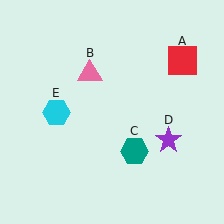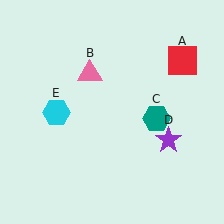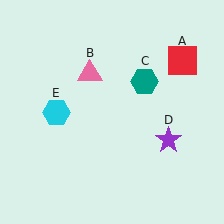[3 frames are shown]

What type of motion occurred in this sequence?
The teal hexagon (object C) rotated counterclockwise around the center of the scene.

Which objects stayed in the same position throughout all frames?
Red square (object A) and pink triangle (object B) and purple star (object D) and cyan hexagon (object E) remained stationary.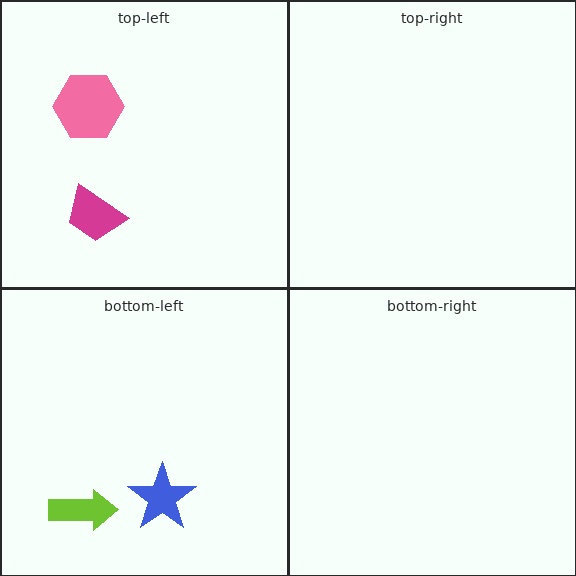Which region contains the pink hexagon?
The top-left region.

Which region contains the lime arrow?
The bottom-left region.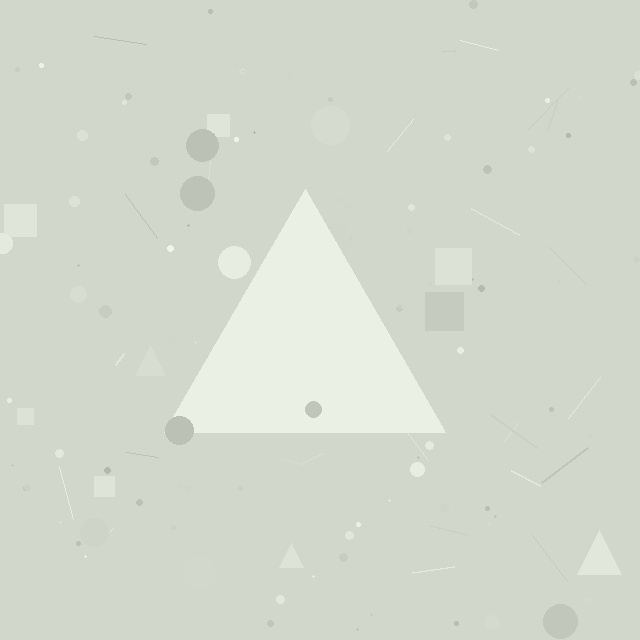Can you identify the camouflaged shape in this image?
The camouflaged shape is a triangle.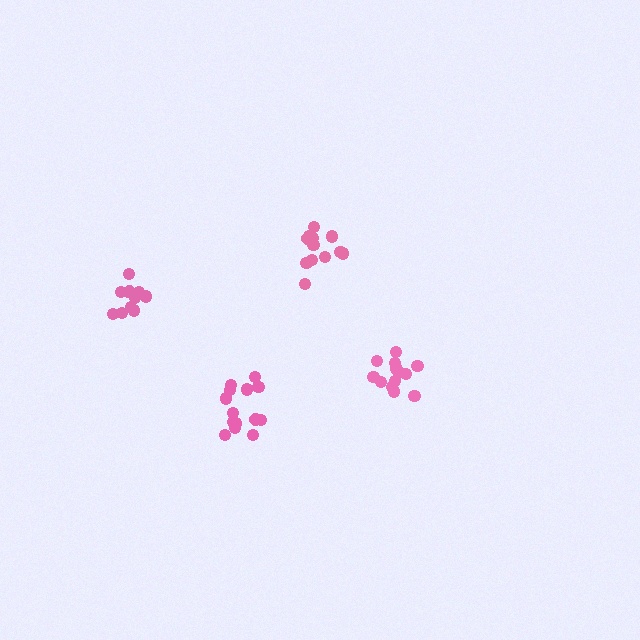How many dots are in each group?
Group 1: 13 dots, Group 2: 11 dots, Group 3: 14 dots, Group 4: 12 dots (50 total).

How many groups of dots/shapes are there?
There are 4 groups.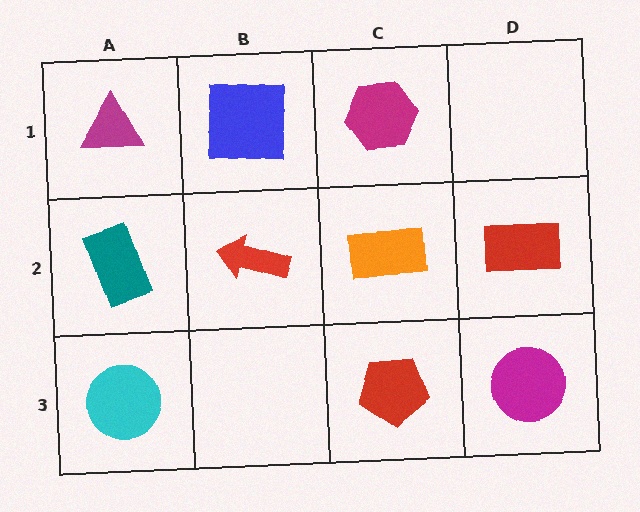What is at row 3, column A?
A cyan circle.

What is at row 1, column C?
A magenta hexagon.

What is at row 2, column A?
A teal rectangle.